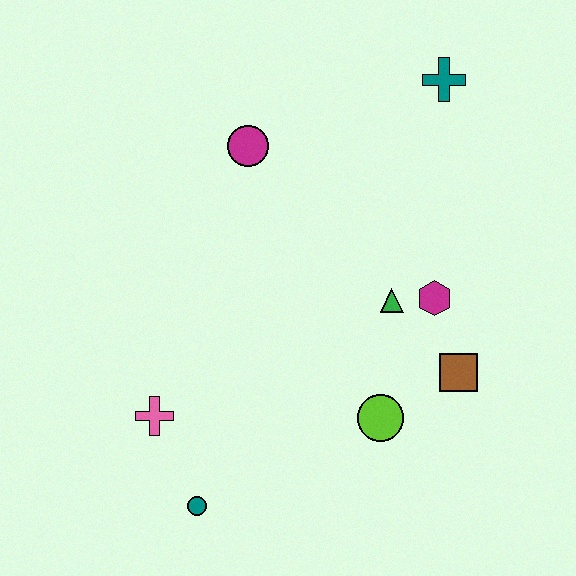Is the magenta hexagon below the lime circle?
No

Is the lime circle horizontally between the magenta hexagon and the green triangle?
No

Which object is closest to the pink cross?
The teal circle is closest to the pink cross.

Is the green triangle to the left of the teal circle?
No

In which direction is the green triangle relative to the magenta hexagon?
The green triangle is to the left of the magenta hexagon.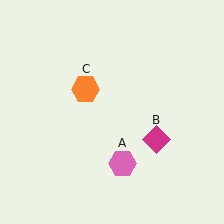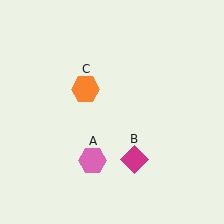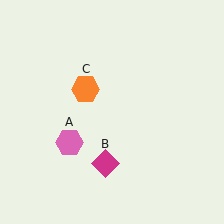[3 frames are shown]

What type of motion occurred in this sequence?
The pink hexagon (object A), magenta diamond (object B) rotated clockwise around the center of the scene.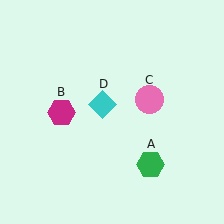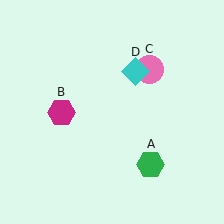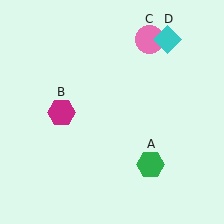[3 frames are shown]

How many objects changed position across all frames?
2 objects changed position: pink circle (object C), cyan diamond (object D).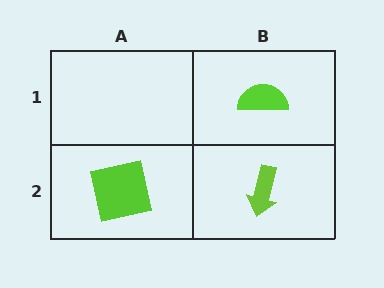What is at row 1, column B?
A lime semicircle.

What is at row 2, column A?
A lime square.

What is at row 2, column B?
A lime arrow.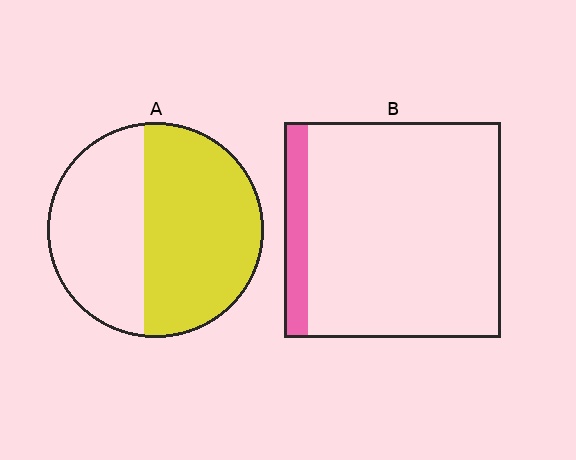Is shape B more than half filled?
No.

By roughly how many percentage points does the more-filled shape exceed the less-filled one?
By roughly 45 percentage points (A over B).